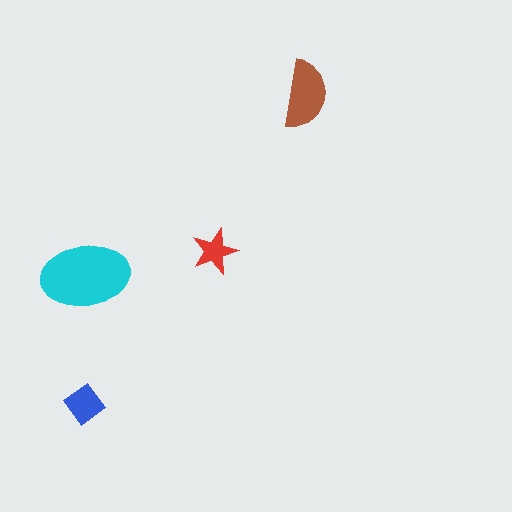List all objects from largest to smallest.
The cyan ellipse, the brown semicircle, the blue diamond, the red star.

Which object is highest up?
The brown semicircle is topmost.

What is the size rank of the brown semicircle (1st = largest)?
2nd.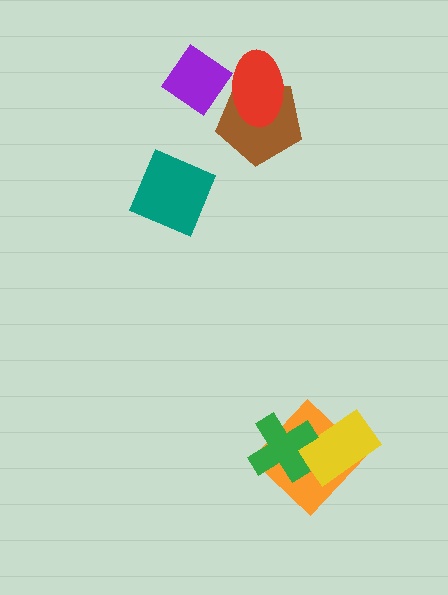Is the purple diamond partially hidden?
Yes, it is partially covered by another shape.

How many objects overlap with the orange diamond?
2 objects overlap with the orange diamond.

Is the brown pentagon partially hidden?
Yes, it is partially covered by another shape.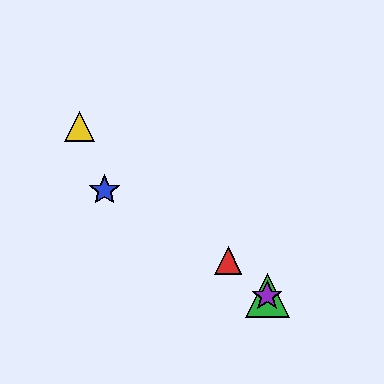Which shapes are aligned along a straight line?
The red triangle, the green triangle, the yellow triangle, the purple star are aligned along a straight line.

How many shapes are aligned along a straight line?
4 shapes (the red triangle, the green triangle, the yellow triangle, the purple star) are aligned along a straight line.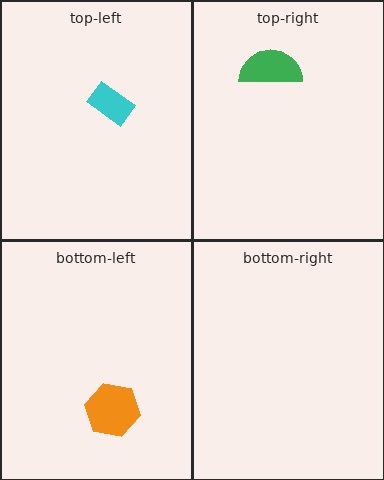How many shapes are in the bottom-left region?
1.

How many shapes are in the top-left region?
1.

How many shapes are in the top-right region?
1.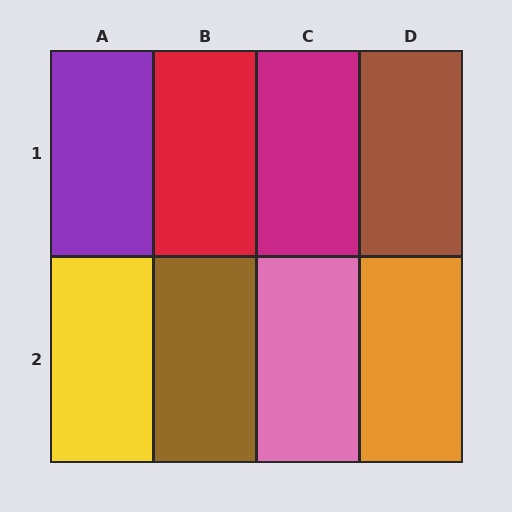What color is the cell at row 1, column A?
Purple.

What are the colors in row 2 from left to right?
Yellow, brown, pink, orange.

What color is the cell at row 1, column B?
Red.